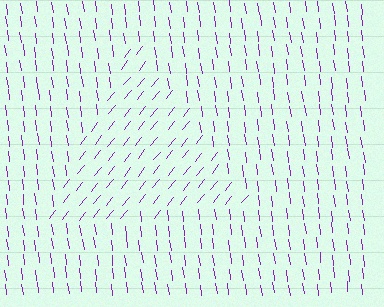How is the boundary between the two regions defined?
The boundary is defined purely by a change in line orientation (approximately 45 degrees difference). All lines are the same color and thickness.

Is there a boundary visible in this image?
Yes, there is a texture boundary formed by a change in line orientation.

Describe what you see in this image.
The image is filled with small purple line segments. A triangle region in the image has lines oriented differently from the surrounding lines, creating a visible texture boundary.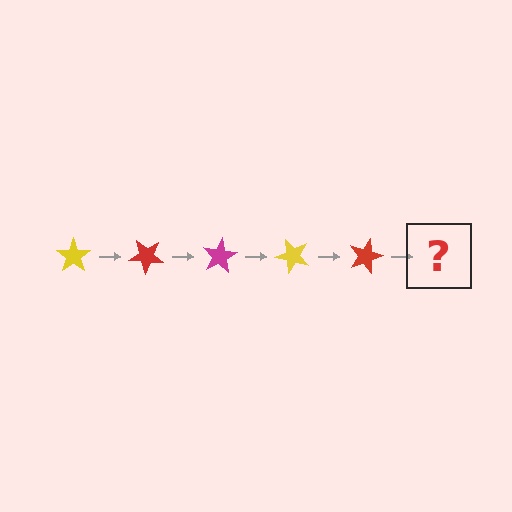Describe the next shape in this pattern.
It should be a magenta star, rotated 200 degrees from the start.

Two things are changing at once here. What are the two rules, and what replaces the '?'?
The two rules are that it rotates 40 degrees each step and the color cycles through yellow, red, and magenta. The '?' should be a magenta star, rotated 200 degrees from the start.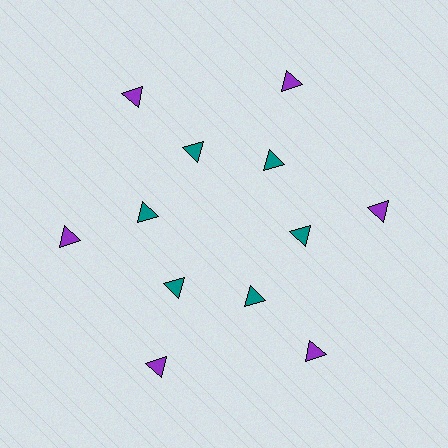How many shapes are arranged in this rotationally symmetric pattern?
There are 12 shapes, arranged in 6 groups of 2.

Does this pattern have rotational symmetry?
Yes, this pattern has 6-fold rotational symmetry. It looks the same after rotating 60 degrees around the center.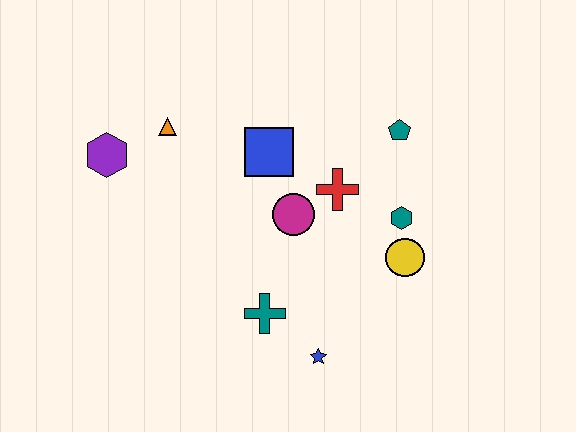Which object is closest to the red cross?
The magenta circle is closest to the red cross.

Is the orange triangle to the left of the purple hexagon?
No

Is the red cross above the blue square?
No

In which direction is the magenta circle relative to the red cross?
The magenta circle is to the left of the red cross.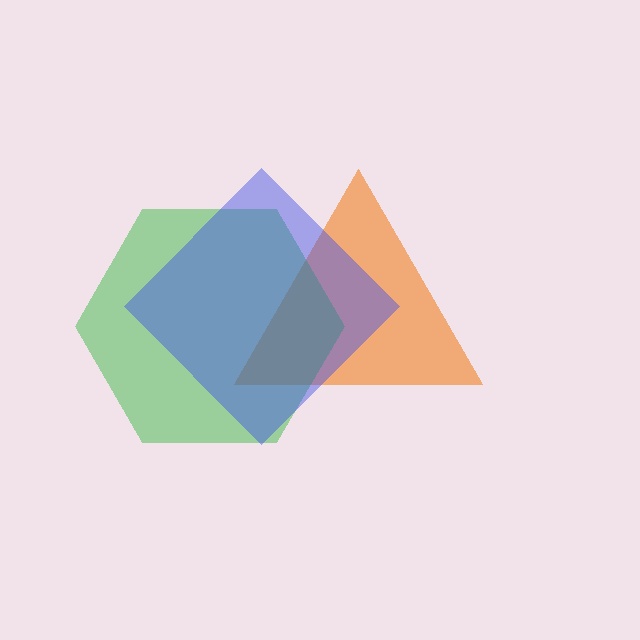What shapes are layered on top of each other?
The layered shapes are: an orange triangle, a green hexagon, a blue diamond.